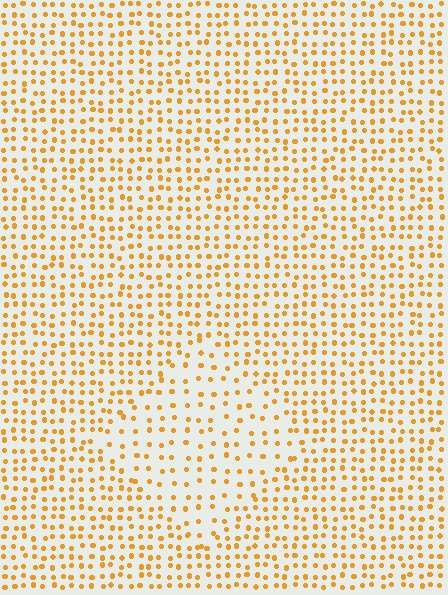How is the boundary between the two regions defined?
The boundary is defined by a change in element density (approximately 1.8x ratio). All elements are the same color, size, and shape.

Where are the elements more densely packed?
The elements are more densely packed outside the diamond boundary.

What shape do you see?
I see a diamond.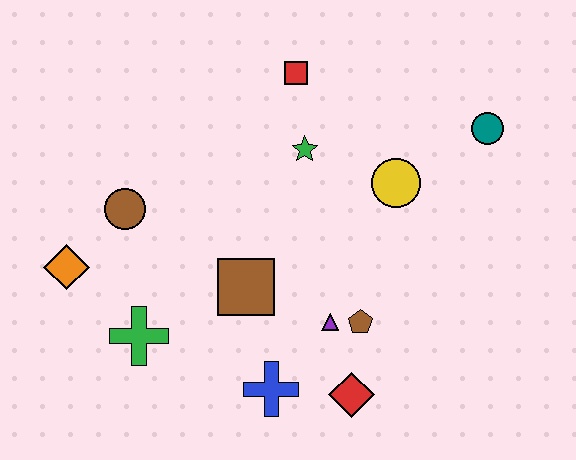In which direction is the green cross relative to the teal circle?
The green cross is to the left of the teal circle.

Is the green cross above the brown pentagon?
No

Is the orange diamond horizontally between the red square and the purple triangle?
No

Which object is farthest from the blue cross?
The teal circle is farthest from the blue cross.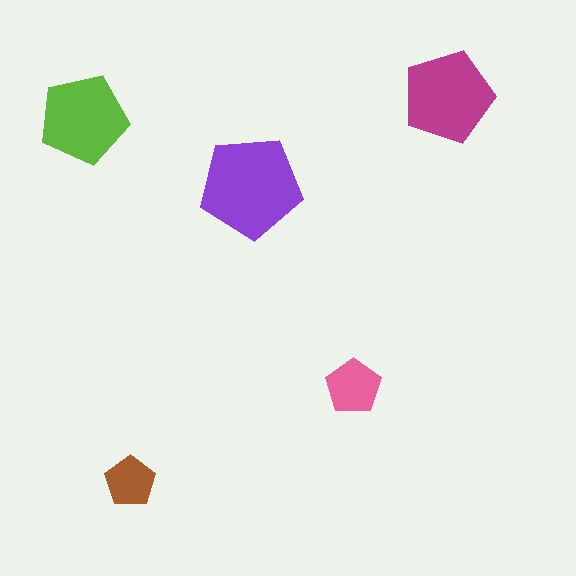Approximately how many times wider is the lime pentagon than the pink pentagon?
About 1.5 times wider.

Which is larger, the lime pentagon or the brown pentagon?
The lime one.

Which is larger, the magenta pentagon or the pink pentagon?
The magenta one.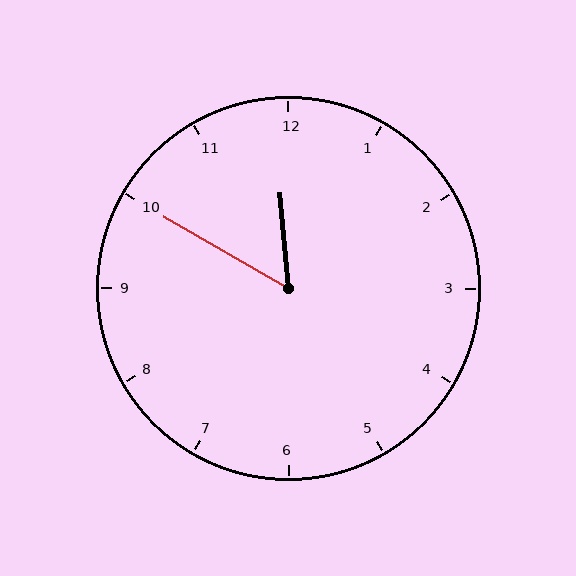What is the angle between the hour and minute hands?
Approximately 55 degrees.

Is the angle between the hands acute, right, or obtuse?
It is acute.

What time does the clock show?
11:50.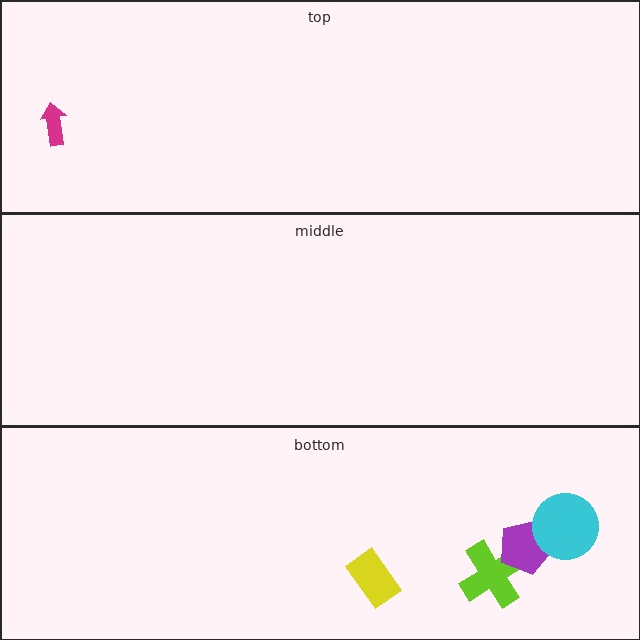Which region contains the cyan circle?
The bottom region.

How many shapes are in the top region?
1.